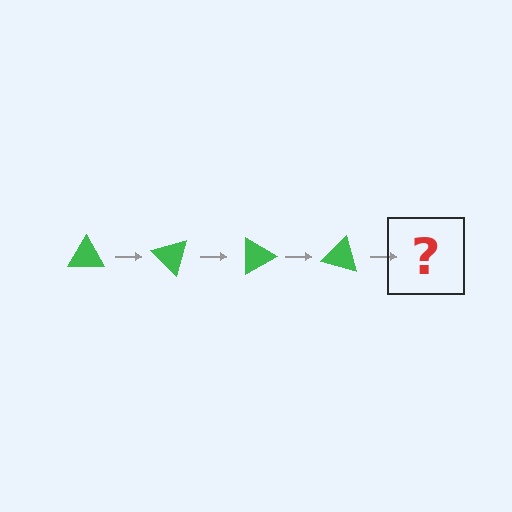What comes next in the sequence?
The next element should be a green triangle rotated 180 degrees.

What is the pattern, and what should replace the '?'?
The pattern is that the triangle rotates 45 degrees each step. The '?' should be a green triangle rotated 180 degrees.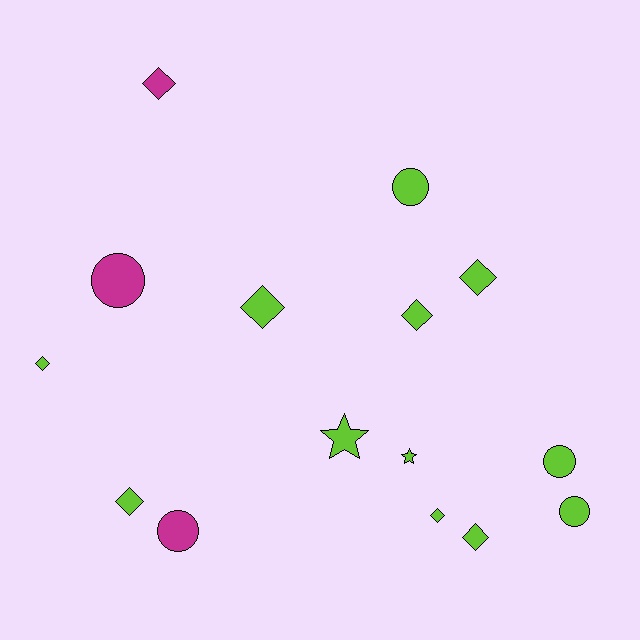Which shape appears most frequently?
Diamond, with 8 objects.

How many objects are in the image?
There are 15 objects.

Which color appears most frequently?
Lime, with 12 objects.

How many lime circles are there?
There are 3 lime circles.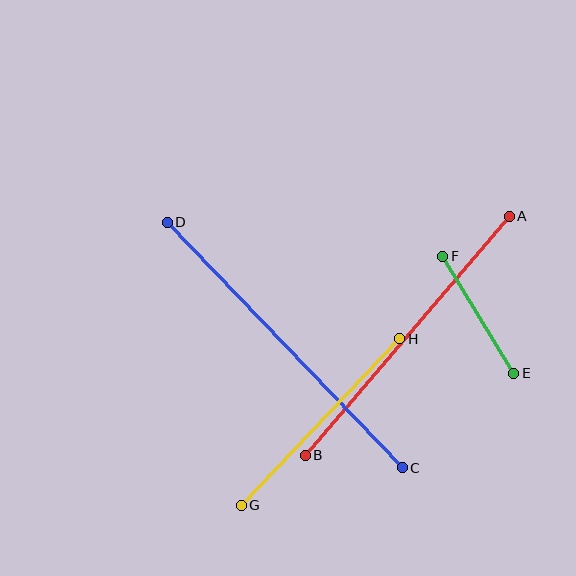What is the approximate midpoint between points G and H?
The midpoint is at approximately (321, 422) pixels.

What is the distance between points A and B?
The distance is approximately 314 pixels.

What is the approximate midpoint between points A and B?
The midpoint is at approximately (407, 336) pixels.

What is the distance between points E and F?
The distance is approximately 137 pixels.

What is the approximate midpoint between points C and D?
The midpoint is at approximately (285, 345) pixels.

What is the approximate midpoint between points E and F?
The midpoint is at approximately (478, 315) pixels.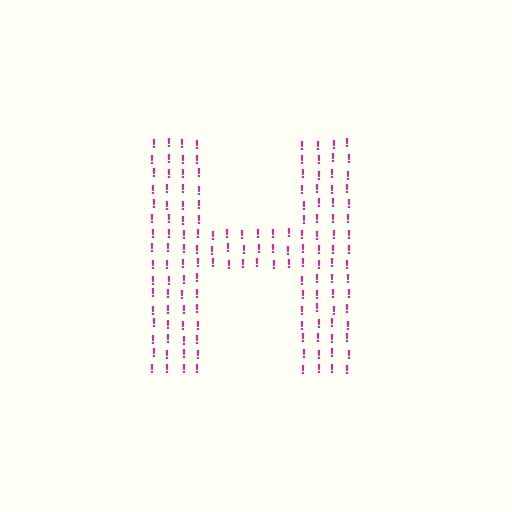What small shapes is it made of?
It is made of small exclamation marks.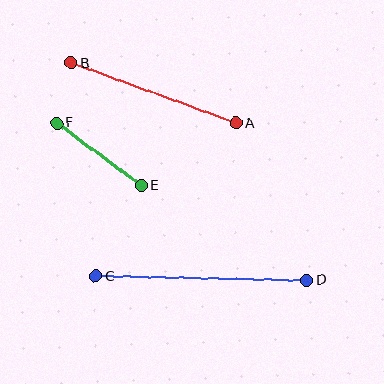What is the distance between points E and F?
The distance is approximately 105 pixels.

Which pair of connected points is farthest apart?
Points C and D are farthest apart.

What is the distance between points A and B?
The distance is approximately 175 pixels.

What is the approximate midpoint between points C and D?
The midpoint is at approximately (201, 278) pixels.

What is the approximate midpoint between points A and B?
The midpoint is at approximately (153, 93) pixels.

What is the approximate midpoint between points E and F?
The midpoint is at approximately (99, 154) pixels.